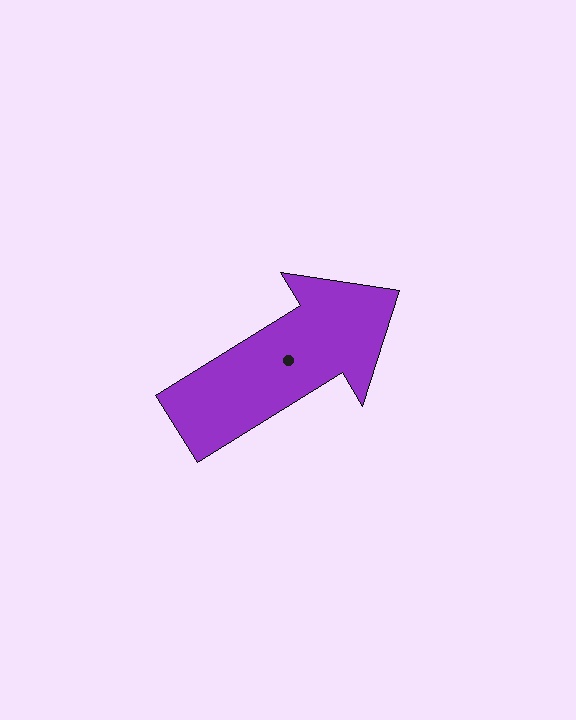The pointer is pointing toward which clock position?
Roughly 2 o'clock.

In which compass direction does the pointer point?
Northeast.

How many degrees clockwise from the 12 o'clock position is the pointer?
Approximately 58 degrees.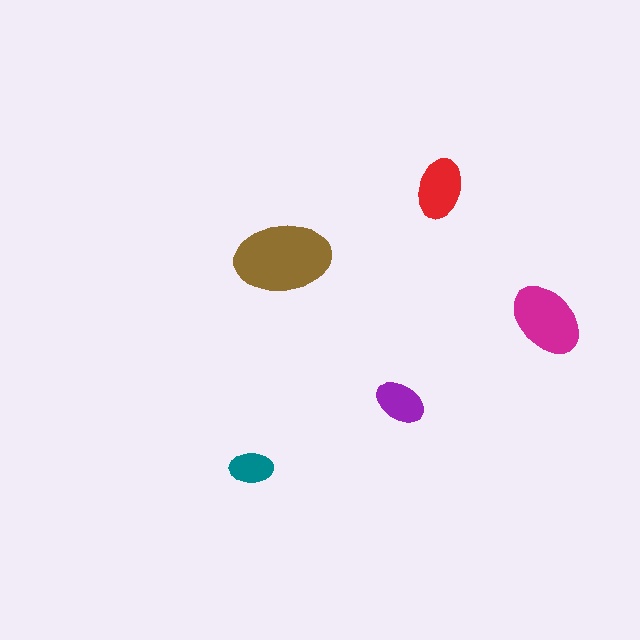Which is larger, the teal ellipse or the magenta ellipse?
The magenta one.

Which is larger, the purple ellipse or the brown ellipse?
The brown one.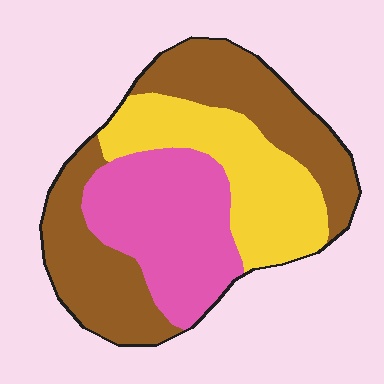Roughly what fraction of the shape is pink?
Pink takes up about one third (1/3) of the shape.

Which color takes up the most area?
Brown, at roughly 40%.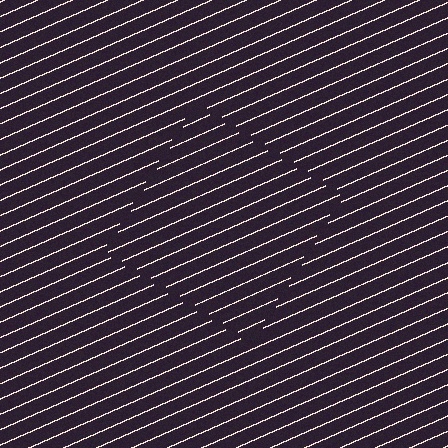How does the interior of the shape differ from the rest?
The interior of the shape contains the same grating, shifted by half a period — the contour is defined by the phase discontinuity where line-ends from the inner and outer gratings abut.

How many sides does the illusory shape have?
4 sides — the line-ends trace a square.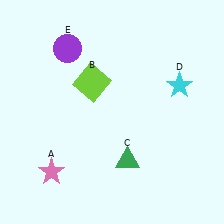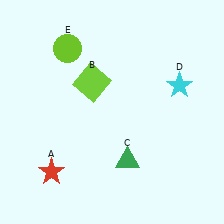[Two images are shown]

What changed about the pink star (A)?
In Image 1, A is pink. In Image 2, it changed to red.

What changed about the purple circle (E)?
In Image 1, E is purple. In Image 2, it changed to lime.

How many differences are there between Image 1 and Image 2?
There are 2 differences between the two images.